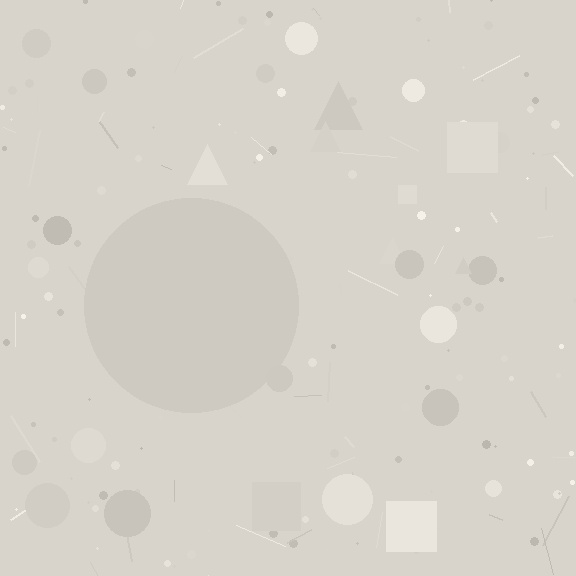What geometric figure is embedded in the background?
A circle is embedded in the background.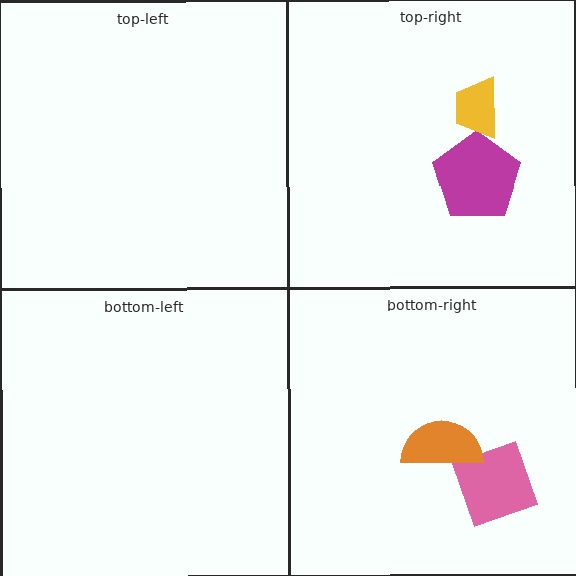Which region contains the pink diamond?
The bottom-right region.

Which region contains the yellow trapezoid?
The top-right region.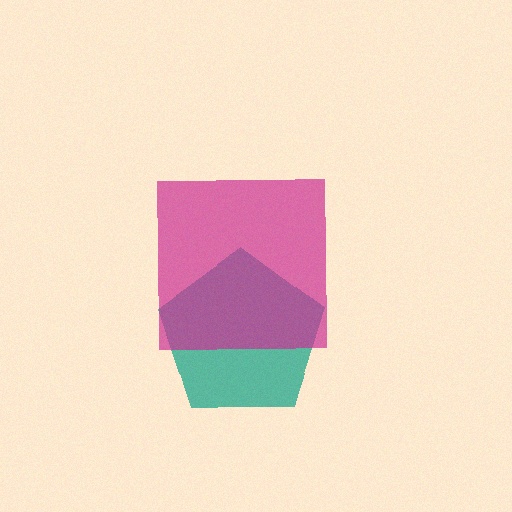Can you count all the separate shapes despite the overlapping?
Yes, there are 2 separate shapes.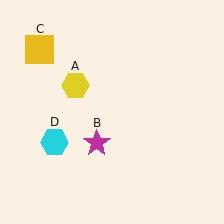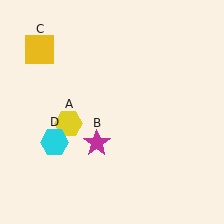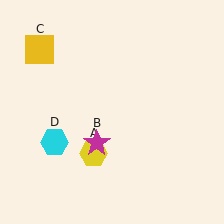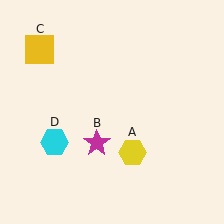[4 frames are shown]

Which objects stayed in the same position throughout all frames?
Magenta star (object B) and yellow square (object C) and cyan hexagon (object D) remained stationary.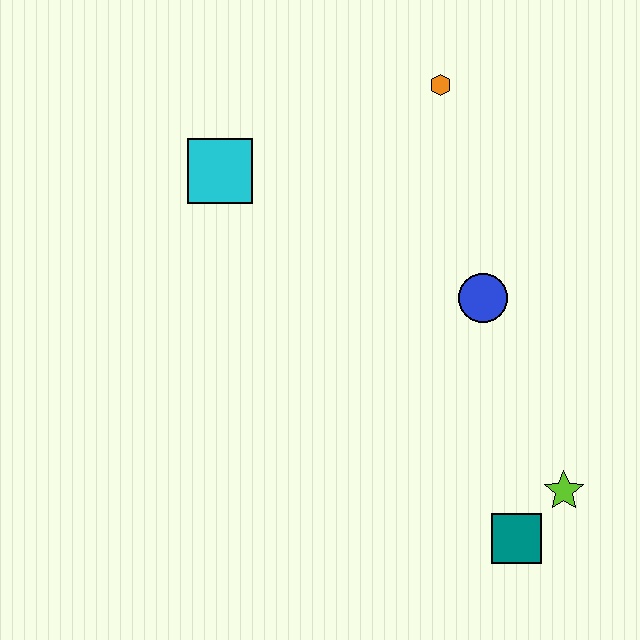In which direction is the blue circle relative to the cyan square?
The blue circle is to the right of the cyan square.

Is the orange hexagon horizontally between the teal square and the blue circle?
No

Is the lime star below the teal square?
No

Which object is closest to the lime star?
The teal square is closest to the lime star.